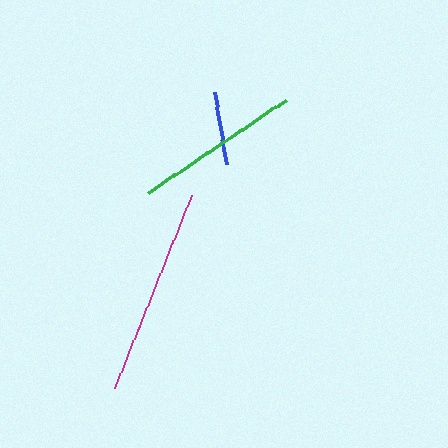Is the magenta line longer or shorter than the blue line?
The magenta line is longer than the blue line.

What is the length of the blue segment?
The blue segment is approximately 74 pixels long.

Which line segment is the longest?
The magenta line is the longest at approximately 208 pixels.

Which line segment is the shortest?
The blue line is the shortest at approximately 74 pixels.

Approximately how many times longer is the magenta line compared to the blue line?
The magenta line is approximately 2.8 times the length of the blue line.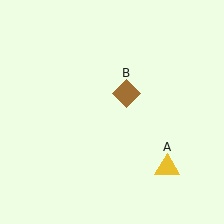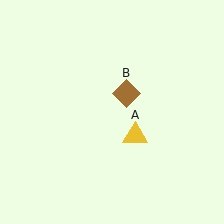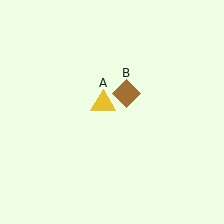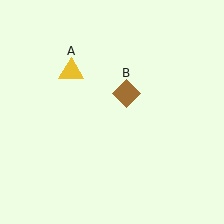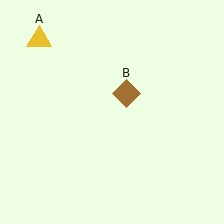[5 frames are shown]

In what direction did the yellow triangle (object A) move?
The yellow triangle (object A) moved up and to the left.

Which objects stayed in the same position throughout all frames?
Brown diamond (object B) remained stationary.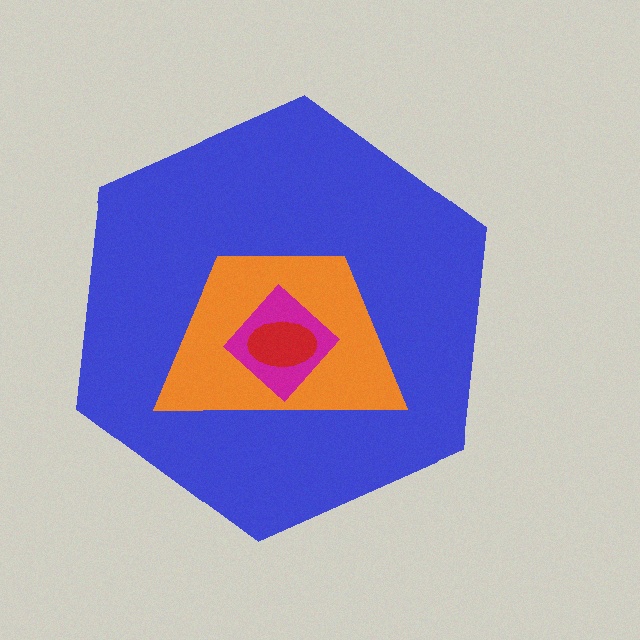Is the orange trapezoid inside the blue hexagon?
Yes.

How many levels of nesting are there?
4.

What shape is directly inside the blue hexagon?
The orange trapezoid.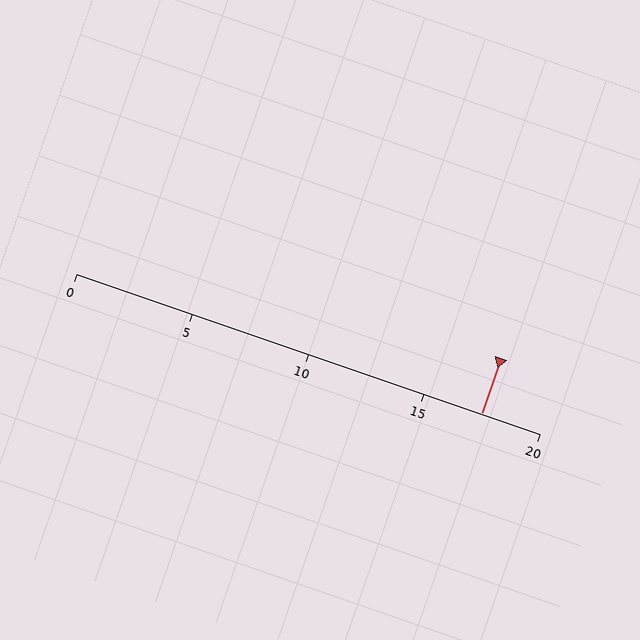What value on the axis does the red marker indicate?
The marker indicates approximately 17.5.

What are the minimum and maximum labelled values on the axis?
The axis runs from 0 to 20.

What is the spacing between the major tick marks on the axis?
The major ticks are spaced 5 apart.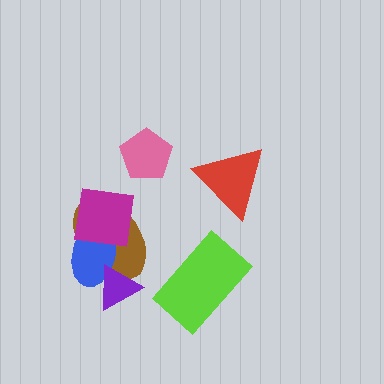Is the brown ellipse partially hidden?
Yes, it is partially covered by another shape.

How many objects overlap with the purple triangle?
2 objects overlap with the purple triangle.